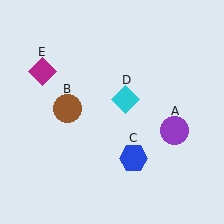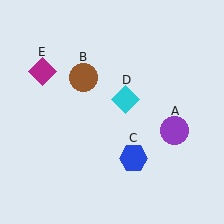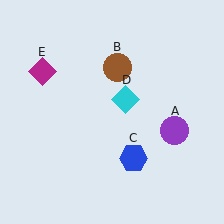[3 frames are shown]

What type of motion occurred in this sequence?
The brown circle (object B) rotated clockwise around the center of the scene.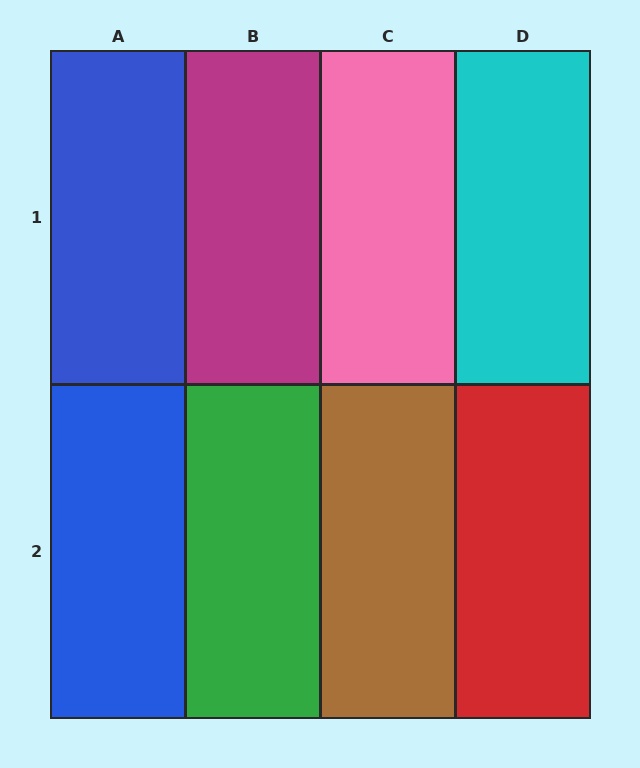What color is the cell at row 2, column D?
Red.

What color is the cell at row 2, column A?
Blue.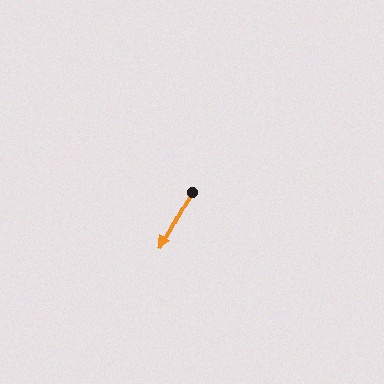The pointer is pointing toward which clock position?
Roughly 7 o'clock.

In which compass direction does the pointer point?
Southwest.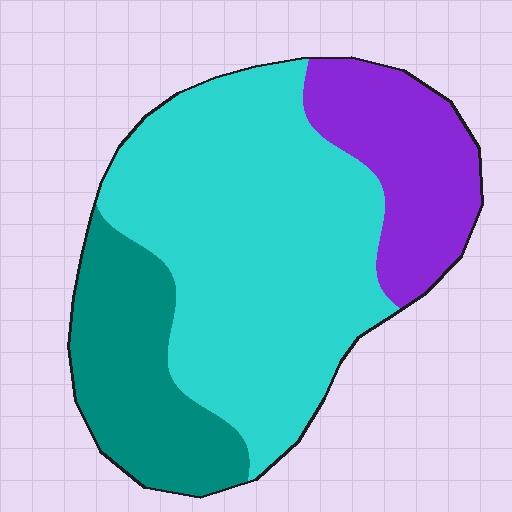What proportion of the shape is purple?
Purple takes up between a sixth and a third of the shape.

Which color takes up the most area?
Cyan, at roughly 60%.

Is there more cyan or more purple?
Cyan.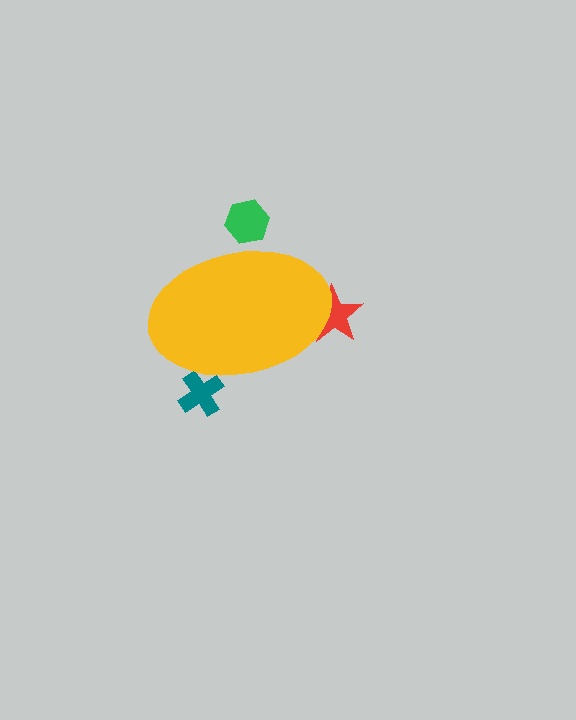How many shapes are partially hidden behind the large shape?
3 shapes are partially hidden.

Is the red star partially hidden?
Yes, the red star is partially hidden behind the yellow ellipse.